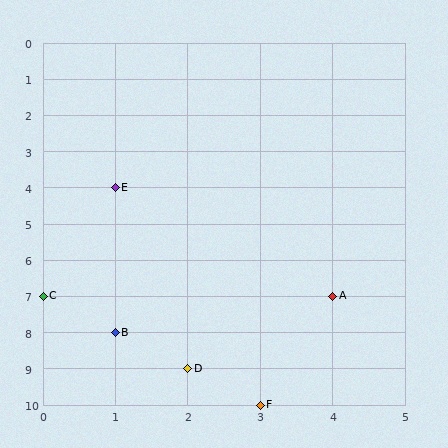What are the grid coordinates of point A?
Point A is at grid coordinates (4, 7).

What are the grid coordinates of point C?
Point C is at grid coordinates (0, 7).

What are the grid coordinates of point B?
Point B is at grid coordinates (1, 8).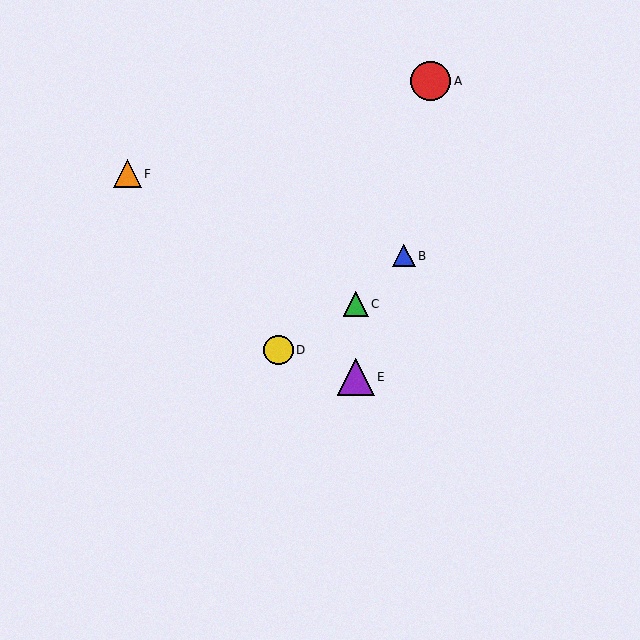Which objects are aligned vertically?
Objects C, E are aligned vertically.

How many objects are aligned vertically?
2 objects (C, E) are aligned vertically.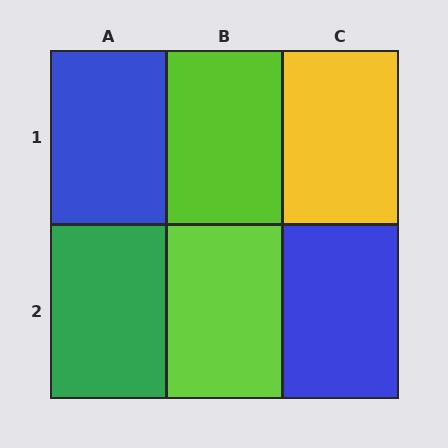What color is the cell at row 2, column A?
Green.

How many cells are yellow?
1 cell is yellow.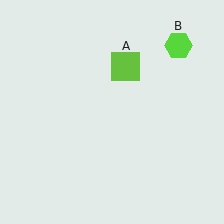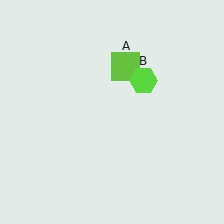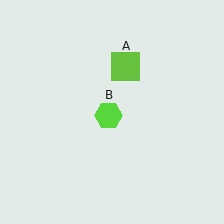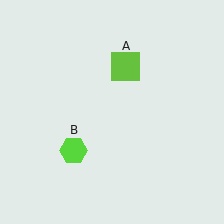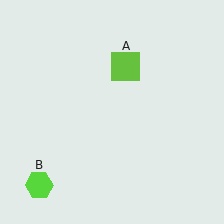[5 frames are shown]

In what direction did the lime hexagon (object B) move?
The lime hexagon (object B) moved down and to the left.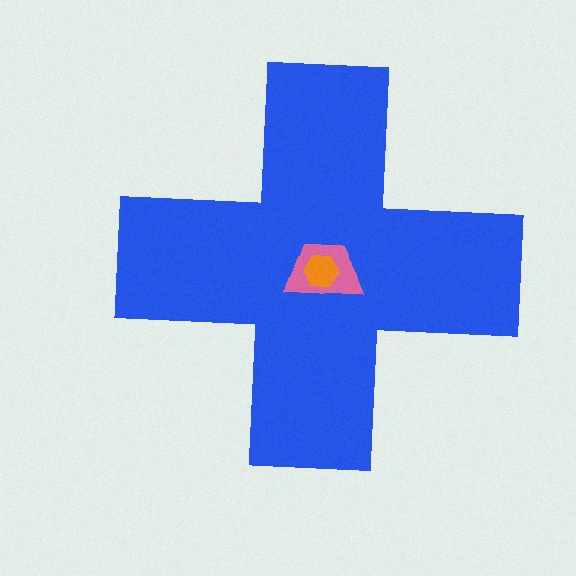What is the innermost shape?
The orange hexagon.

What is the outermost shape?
The blue cross.